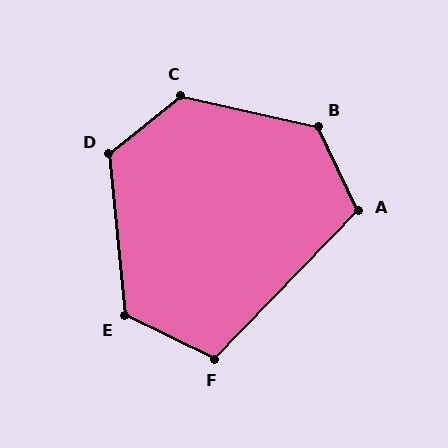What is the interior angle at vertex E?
Approximately 122 degrees (obtuse).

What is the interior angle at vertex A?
Approximately 110 degrees (obtuse).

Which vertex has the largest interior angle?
B, at approximately 129 degrees.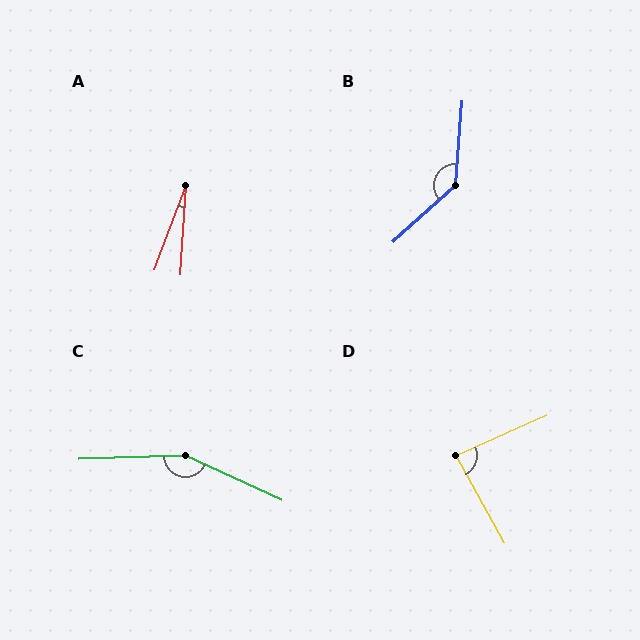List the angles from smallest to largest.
A (17°), D (85°), B (137°), C (153°).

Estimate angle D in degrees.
Approximately 85 degrees.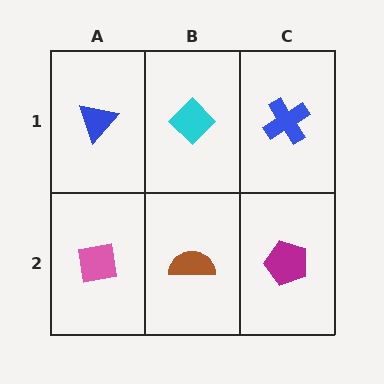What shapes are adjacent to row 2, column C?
A blue cross (row 1, column C), a brown semicircle (row 2, column B).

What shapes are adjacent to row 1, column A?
A pink square (row 2, column A), a cyan diamond (row 1, column B).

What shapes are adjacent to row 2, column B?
A cyan diamond (row 1, column B), a pink square (row 2, column A), a magenta pentagon (row 2, column C).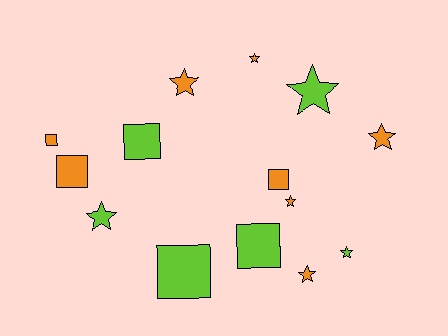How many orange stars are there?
There are 5 orange stars.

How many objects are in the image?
There are 14 objects.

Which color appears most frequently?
Orange, with 8 objects.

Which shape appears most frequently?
Star, with 8 objects.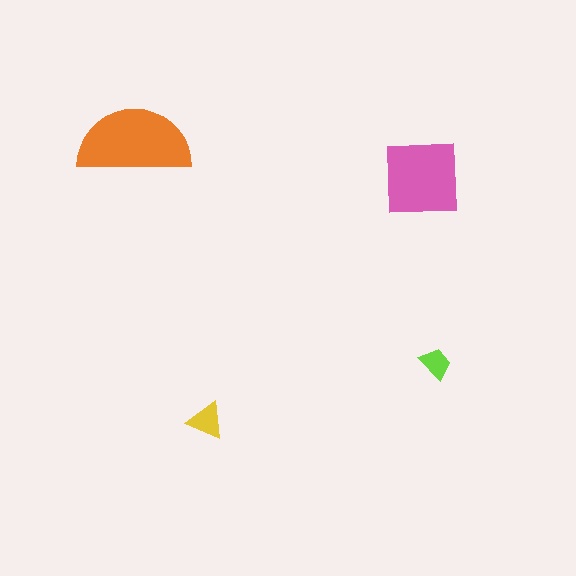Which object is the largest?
The orange semicircle.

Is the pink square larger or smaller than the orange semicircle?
Smaller.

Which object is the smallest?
The lime trapezoid.